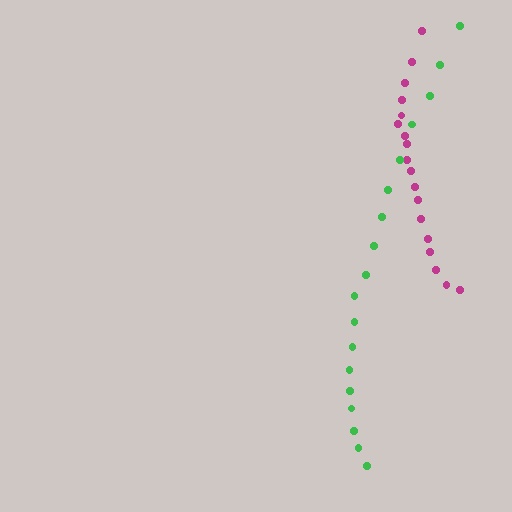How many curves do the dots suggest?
There are 2 distinct paths.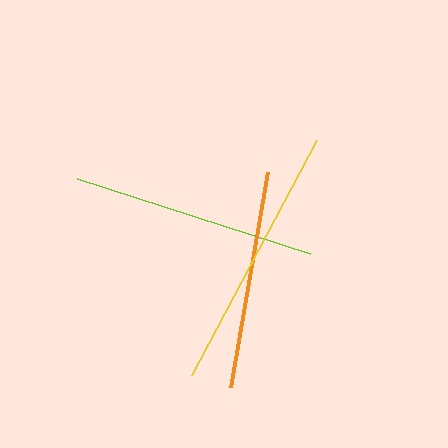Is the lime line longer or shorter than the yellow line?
The yellow line is longer than the lime line.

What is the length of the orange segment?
The orange segment is approximately 218 pixels long.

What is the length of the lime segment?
The lime segment is approximately 245 pixels long.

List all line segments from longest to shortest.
From longest to shortest: yellow, lime, orange.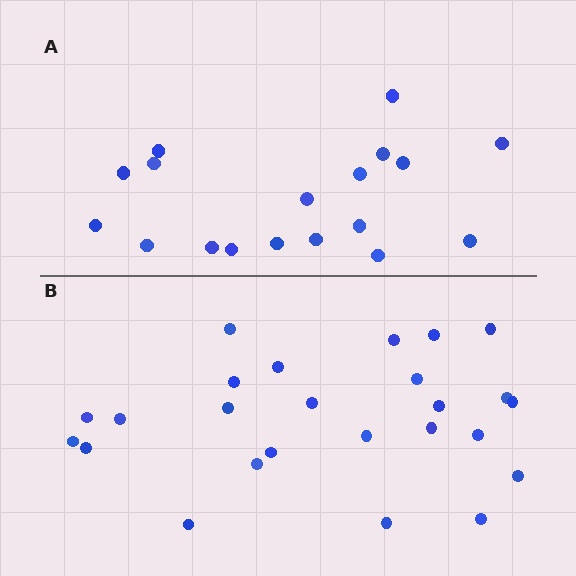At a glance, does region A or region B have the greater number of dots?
Region B (the bottom region) has more dots.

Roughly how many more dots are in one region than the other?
Region B has roughly 8 or so more dots than region A.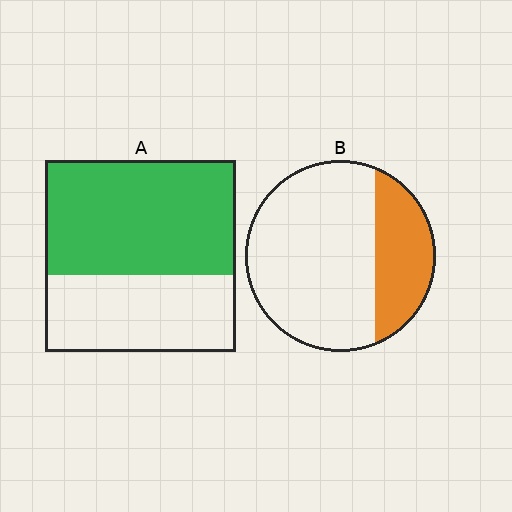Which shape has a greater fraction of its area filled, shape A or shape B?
Shape A.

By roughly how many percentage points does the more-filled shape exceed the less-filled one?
By roughly 30 percentage points (A over B).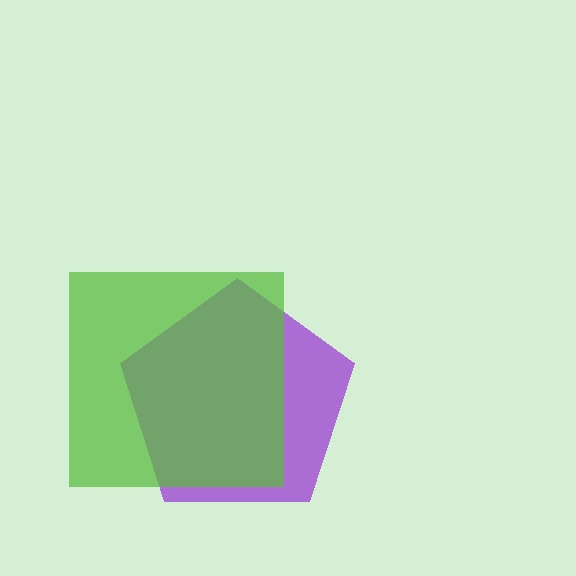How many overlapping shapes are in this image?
There are 2 overlapping shapes in the image.